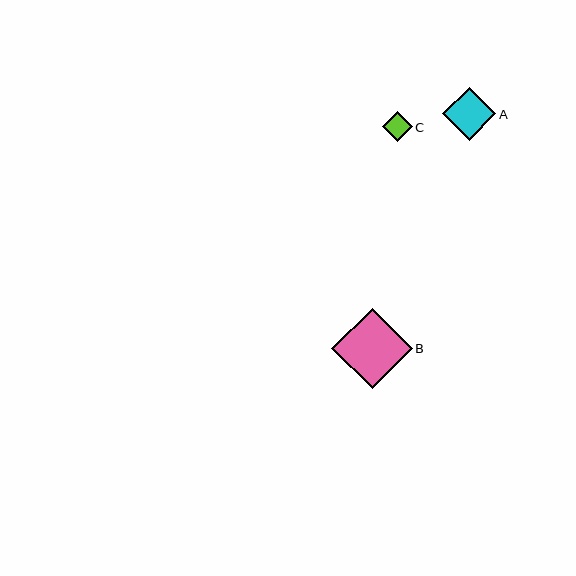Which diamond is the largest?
Diamond B is the largest with a size of approximately 81 pixels.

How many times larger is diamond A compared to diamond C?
Diamond A is approximately 1.8 times the size of diamond C.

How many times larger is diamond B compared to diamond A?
Diamond B is approximately 1.5 times the size of diamond A.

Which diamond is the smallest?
Diamond C is the smallest with a size of approximately 30 pixels.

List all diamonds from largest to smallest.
From largest to smallest: B, A, C.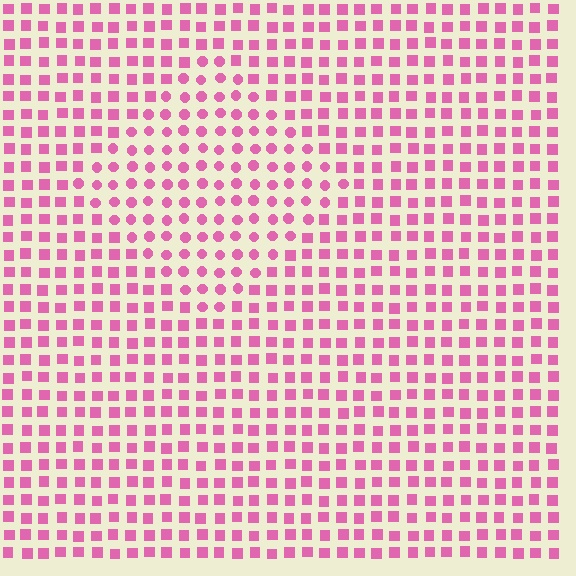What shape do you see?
I see a diamond.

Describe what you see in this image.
The image is filled with small pink elements arranged in a uniform grid. A diamond-shaped region contains circles, while the surrounding area contains squares. The boundary is defined purely by the change in element shape.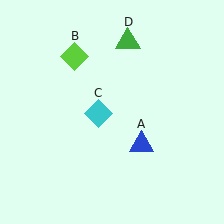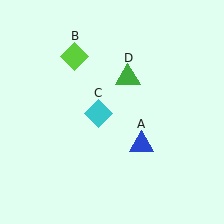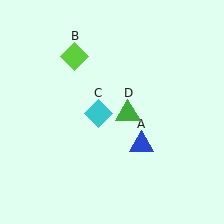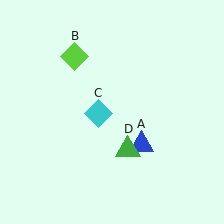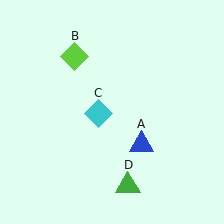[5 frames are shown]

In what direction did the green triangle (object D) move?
The green triangle (object D) moved down.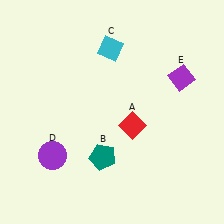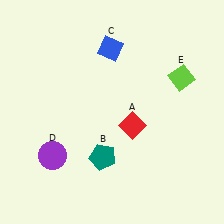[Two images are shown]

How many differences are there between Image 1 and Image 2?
There are 2 differences between the two images.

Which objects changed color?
C changed from cyan to blue. E changed from purple to lime.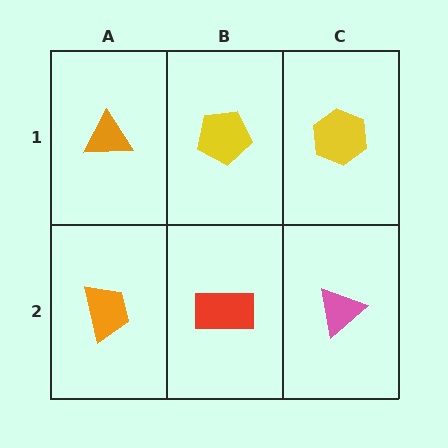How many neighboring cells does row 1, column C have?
2.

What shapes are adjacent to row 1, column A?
An orange trapezoid (row 2, column A), a yellow pentagon (row 1, column B).